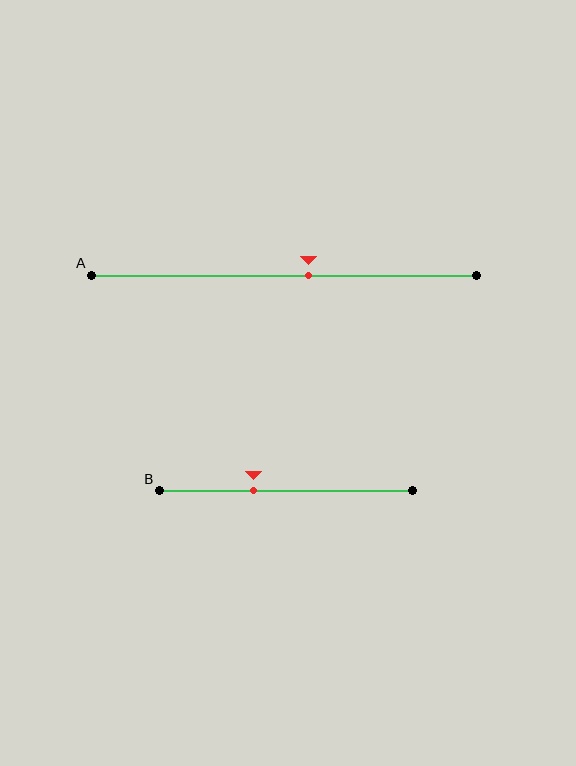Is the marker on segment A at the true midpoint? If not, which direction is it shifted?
No, the marker on segment A is shifted to the right by about 6% of the segment length.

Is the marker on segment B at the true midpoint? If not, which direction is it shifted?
No, the marker on segment B is shifted to the left by about 13% of the segment length.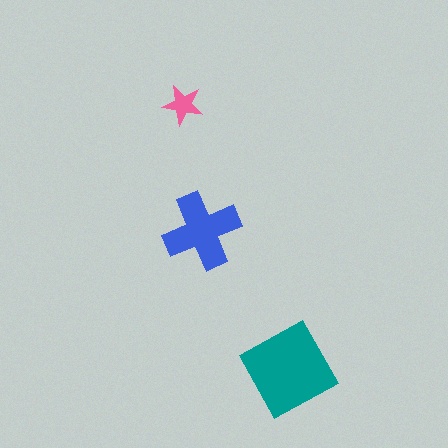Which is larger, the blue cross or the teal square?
The teal square.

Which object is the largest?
The teal square.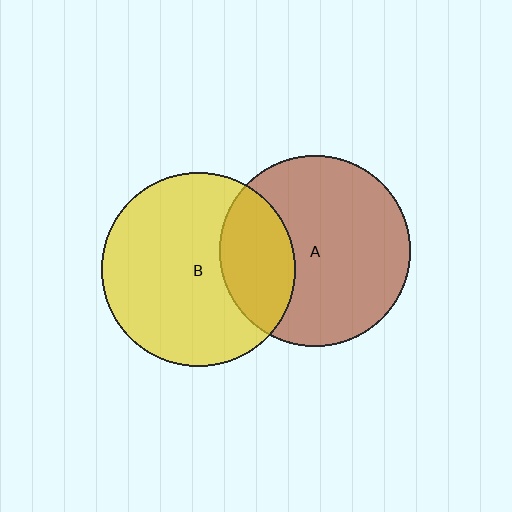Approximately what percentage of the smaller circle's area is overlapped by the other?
Approximately 25%.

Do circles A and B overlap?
Yes.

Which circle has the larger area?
Circle B (yellow).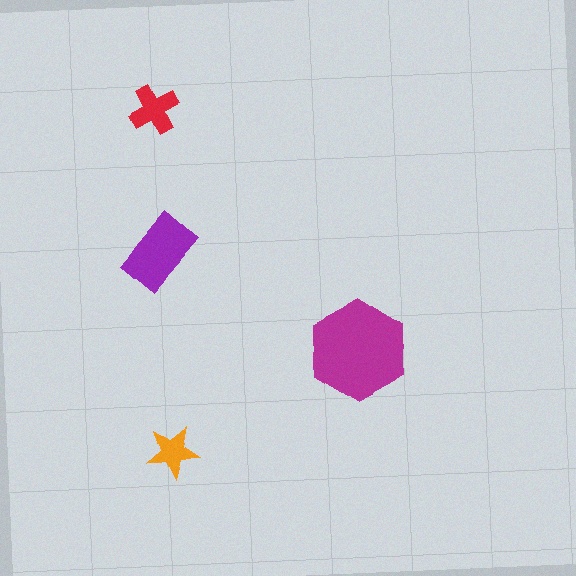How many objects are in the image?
There are 4 objects in the image.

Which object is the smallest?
The orange star.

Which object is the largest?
The magenta hexagon.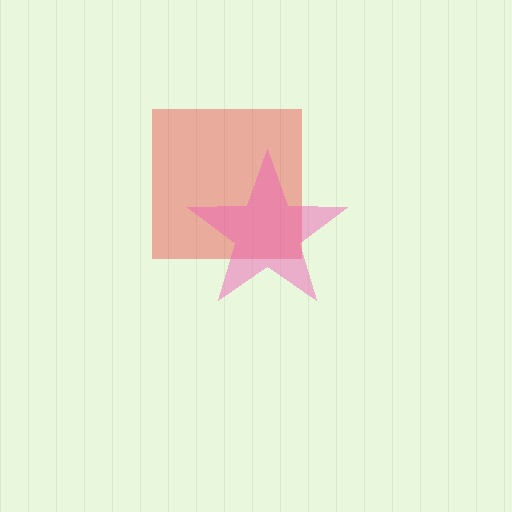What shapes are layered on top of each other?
The layered shapes are: a red square, a pink star.